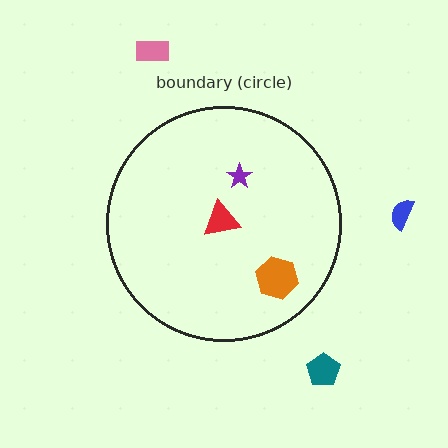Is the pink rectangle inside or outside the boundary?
Outside.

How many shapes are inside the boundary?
3 inside, 3 outside.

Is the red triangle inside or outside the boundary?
Inside.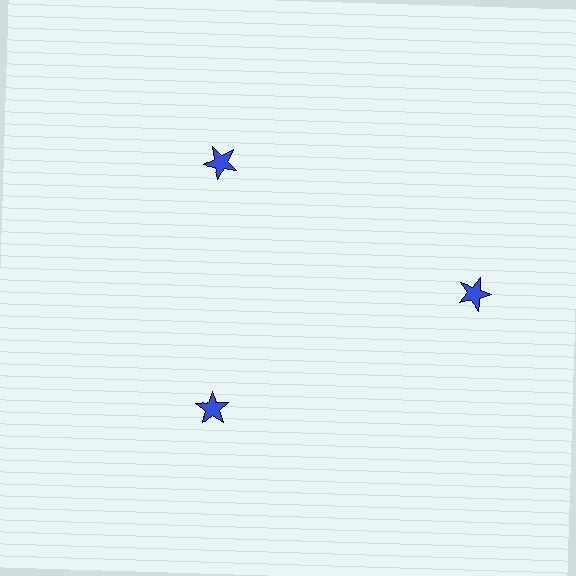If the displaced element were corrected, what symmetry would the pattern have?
It would have 3-fold rotational symmetry — the pattern would map onto itself every 120 degrees.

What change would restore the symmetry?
The symmetry would be restored by moving it inward, back onto the ring so that all 3 stars sit at equal angles and equal distance from the center.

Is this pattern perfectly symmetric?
No. The 3 blue stars are arranged in a ring, but one element near the 3 o'clock position is pushed outward from the center, breaking the 3-fold rotational symmetry.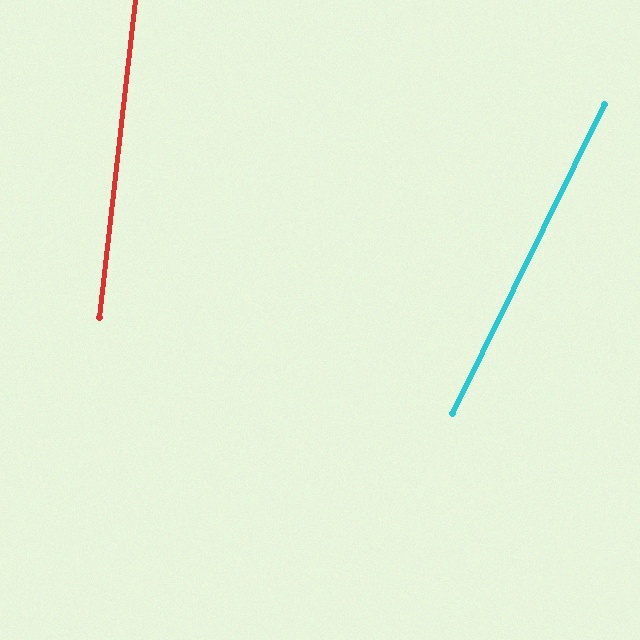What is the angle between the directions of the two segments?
Approximately 20 degrees.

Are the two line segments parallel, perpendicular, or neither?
Neither parallel nor perpendicular — they differ by about 20°.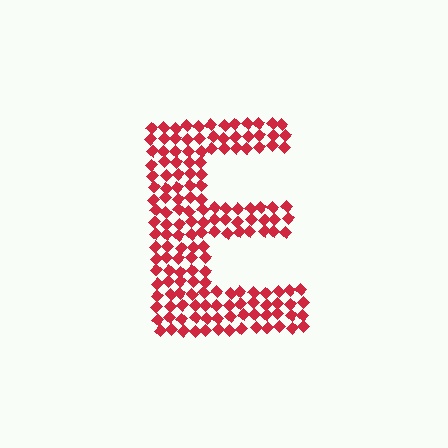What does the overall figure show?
The overall figure shows the letter E.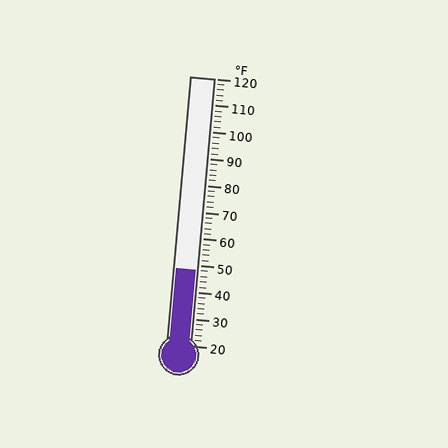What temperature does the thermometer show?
The thermometer shows approximately 48°F.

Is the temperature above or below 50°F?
The temperature is below 50°F.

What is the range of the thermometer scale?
The thermometer scale ranges from 20°F to 120°F.